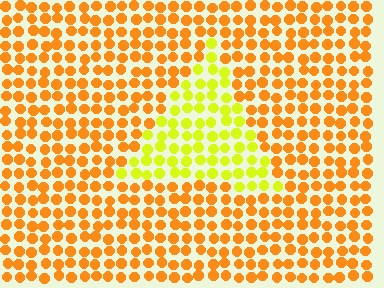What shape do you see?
I see a triangle.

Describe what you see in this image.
The image is filled with small orange elements in a uniform arrangement. A triangle-shaped region is visible where the elements are tinted to a slightly different hue, forming a subtle color boundary.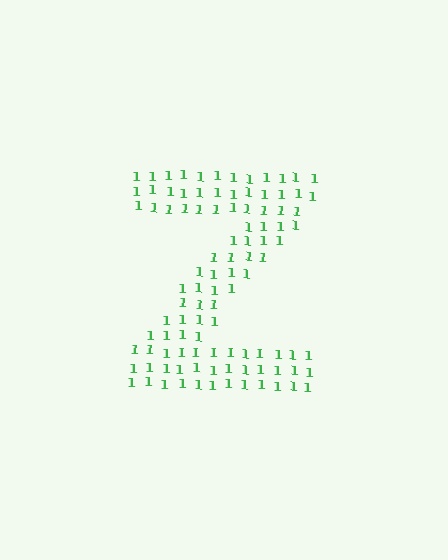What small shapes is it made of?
It is made of small digit 1's.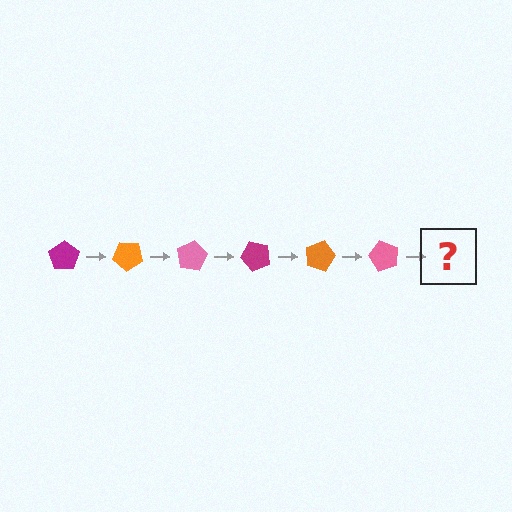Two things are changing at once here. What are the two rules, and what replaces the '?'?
The two rules are that it rotates 40 degrees each step and the color cycles through magenta, orange, and pink. The '?' should be a magenta pentagon, rotated 240 degrees from the start.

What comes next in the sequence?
The next element should be a magenta pentagon, rotated 240 degrees from the start.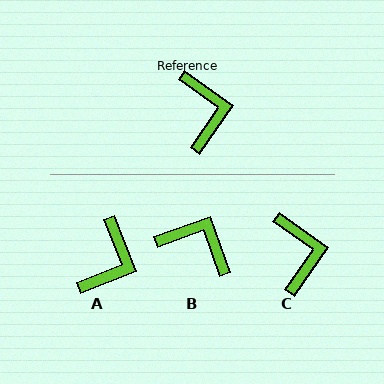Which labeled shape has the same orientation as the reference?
C.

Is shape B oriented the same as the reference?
No, it is off by about 55 degrees.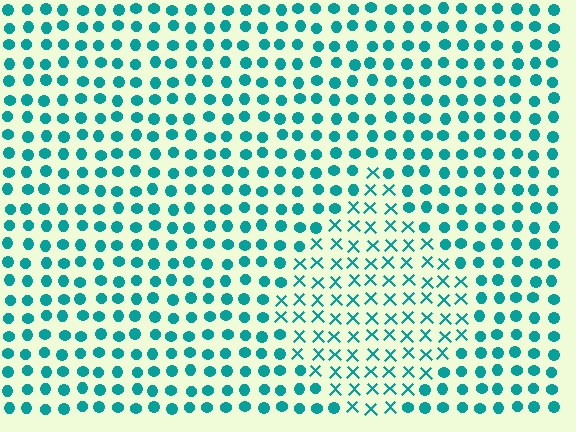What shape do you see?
I see a diamond.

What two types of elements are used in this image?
The image uses X marks inside the diamond region and circles outside it.